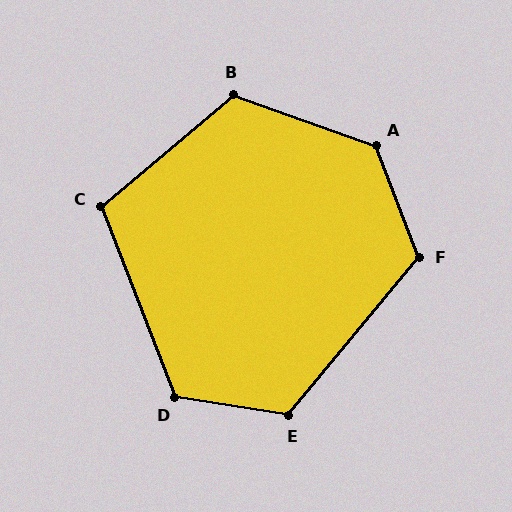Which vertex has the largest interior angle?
A, at approximately 131 degrees.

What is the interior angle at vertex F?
Approximately 120 degrees (obtuse).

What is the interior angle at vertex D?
Approximately 120 degrees (obtuse).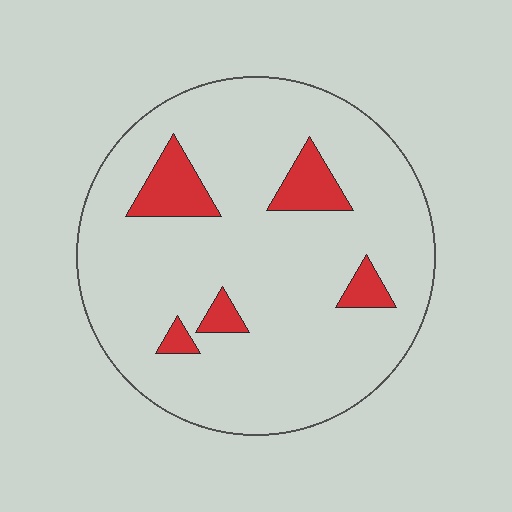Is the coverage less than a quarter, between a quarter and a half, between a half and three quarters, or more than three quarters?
Less than a quarter.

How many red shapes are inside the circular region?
5.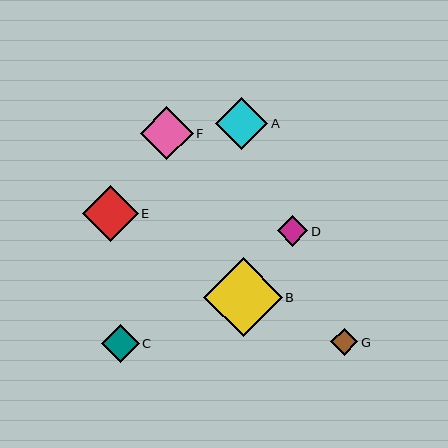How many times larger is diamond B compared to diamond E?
Diamond B is approximately 1.4 times the size of diamond E.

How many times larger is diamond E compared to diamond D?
Diamond E is approximately 1.8 times the size of diamond D.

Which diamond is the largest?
Diamond B is the largest with a size of approximately 79 pixels.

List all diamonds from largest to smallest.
From largest to smallest: B, E, F, A, C, D, G.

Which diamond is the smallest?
Diamond G is the smallest with a size of approximately 28 pixels.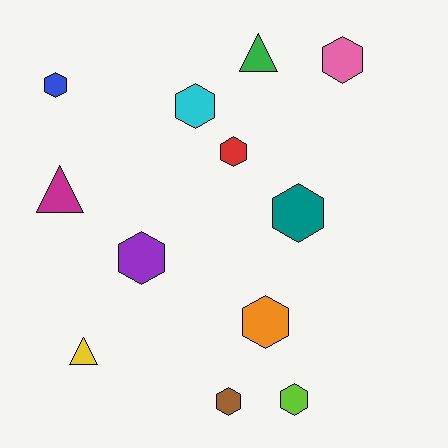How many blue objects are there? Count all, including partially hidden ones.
There is 1 blue object.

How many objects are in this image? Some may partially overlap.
There are 12 objects.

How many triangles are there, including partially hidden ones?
There are 3 triangles.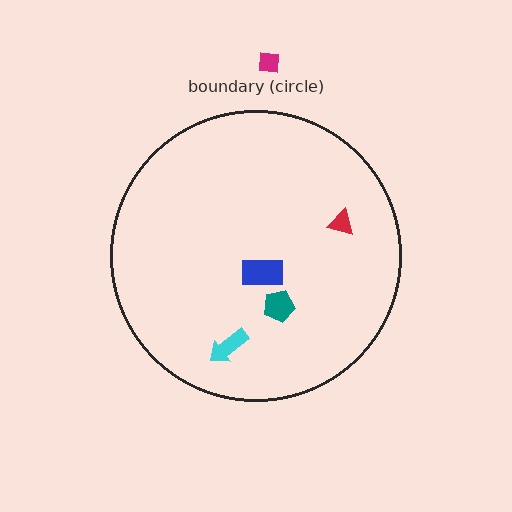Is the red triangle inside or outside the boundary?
Inside.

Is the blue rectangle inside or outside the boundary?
Inside.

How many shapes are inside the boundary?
4 inside, 1 outside.